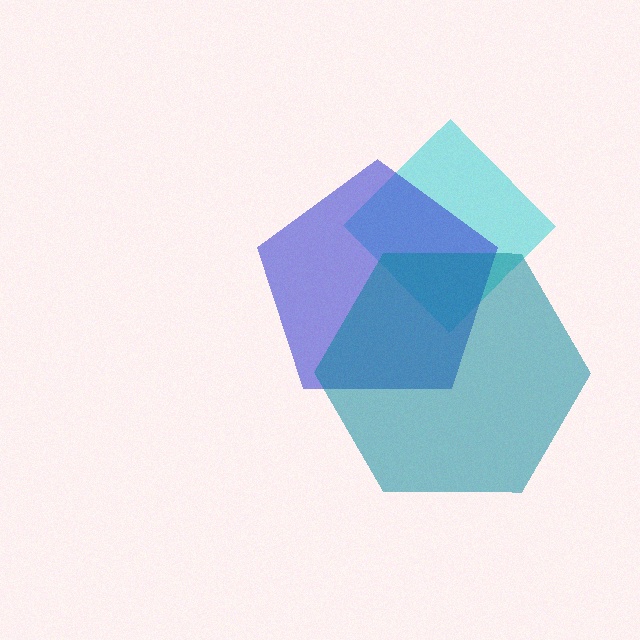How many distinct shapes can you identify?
There are 3 distinct shapes: a cyan diamond, a blue pentagon, a teal hexagon.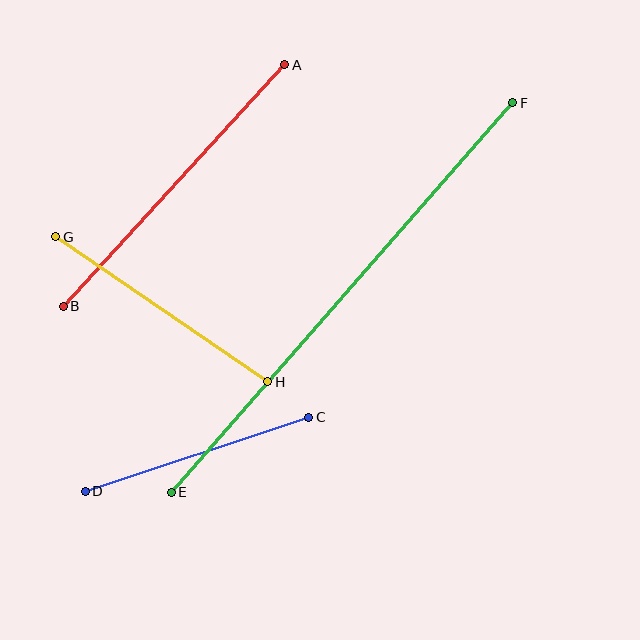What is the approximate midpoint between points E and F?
The midpoint is at approximately (342, 297) pixels.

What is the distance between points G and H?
The distance is approximately 257 pixels.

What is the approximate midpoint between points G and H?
The midpoint is at approximately (162, 309) pixels.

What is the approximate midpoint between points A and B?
The midpoint is at approximately (174, 186) pixels.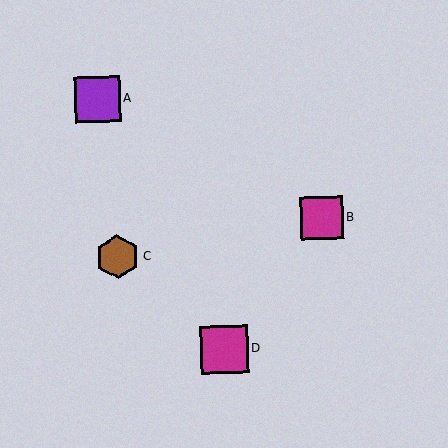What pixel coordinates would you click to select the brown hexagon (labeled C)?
Click at (117, 257) to select the brown hexagon C.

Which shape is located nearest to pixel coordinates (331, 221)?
The magenta square (labeled B) at (322, 218) is nearest to that location.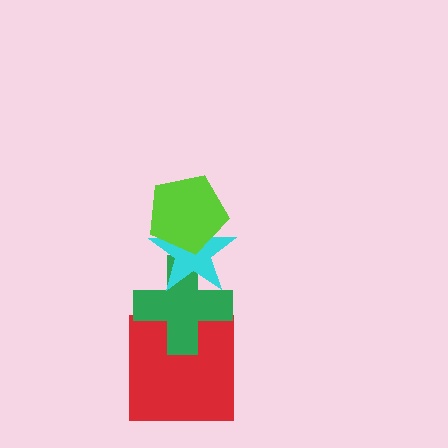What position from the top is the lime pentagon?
The lime pentagon is 1st from the top.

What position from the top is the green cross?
The green cross is 3rd from the top.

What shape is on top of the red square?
The green cross is on top of the red square.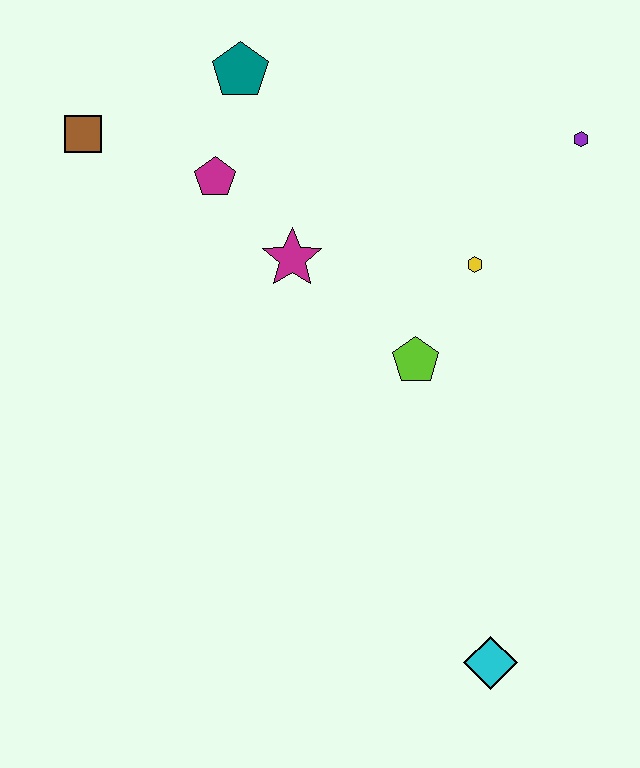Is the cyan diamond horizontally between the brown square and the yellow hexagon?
No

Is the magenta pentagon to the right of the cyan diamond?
No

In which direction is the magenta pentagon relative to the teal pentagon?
The magenta pentagon is below the teal pentagon.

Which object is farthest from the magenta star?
The cyan diamond is farthest from the magenta star.